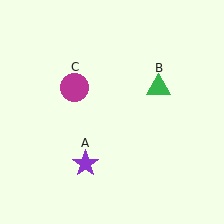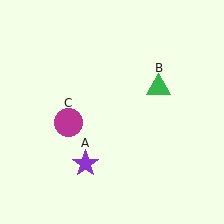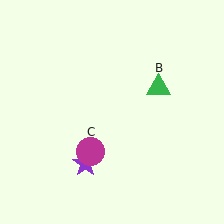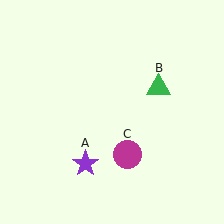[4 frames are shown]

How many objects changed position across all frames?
1 object changed position: magenta circle (object C).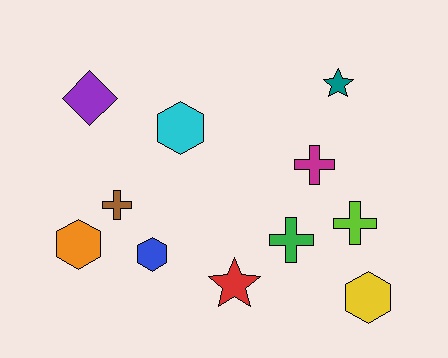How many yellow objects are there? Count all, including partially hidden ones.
There is 1 yellow object.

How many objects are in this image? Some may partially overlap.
There are 11 objects.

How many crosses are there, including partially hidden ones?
There are 4 crosses.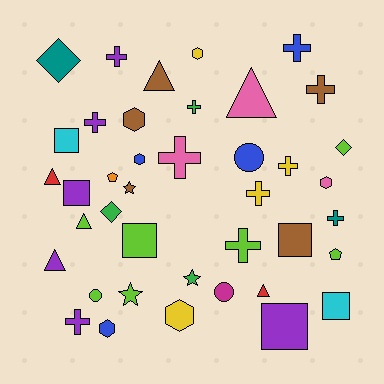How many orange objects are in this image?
There is 1 orange object.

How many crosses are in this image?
There are 11 crosses.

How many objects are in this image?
There are 40 objects.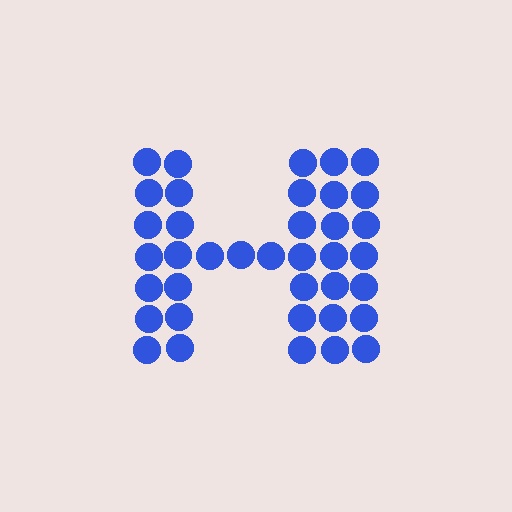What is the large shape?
The large shape is the letter H.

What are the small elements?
The small elements are circles.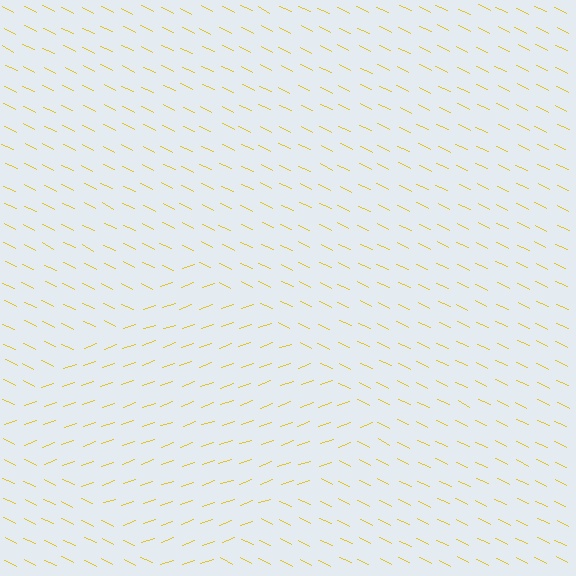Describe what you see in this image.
The image is filled with small yellow line segments. A diamond region in the image has lines oriented differently from the surrounding lines, creating a visible texture boundary.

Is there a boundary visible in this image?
Yes, there is a texture boundary formed by a change in line orientation.